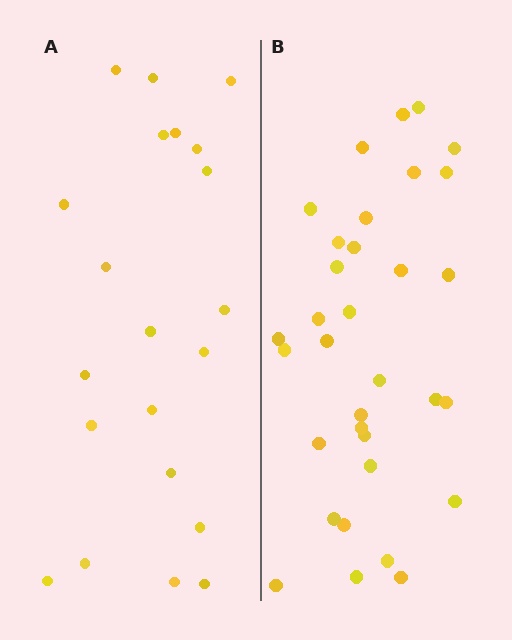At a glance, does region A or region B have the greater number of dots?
Region B (the right region) has more dots.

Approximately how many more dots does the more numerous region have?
Region B has roughly 12 or so more dots than region A.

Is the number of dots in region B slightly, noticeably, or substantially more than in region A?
Region B has substantially more. The ratio is roughly 1.6 to 1.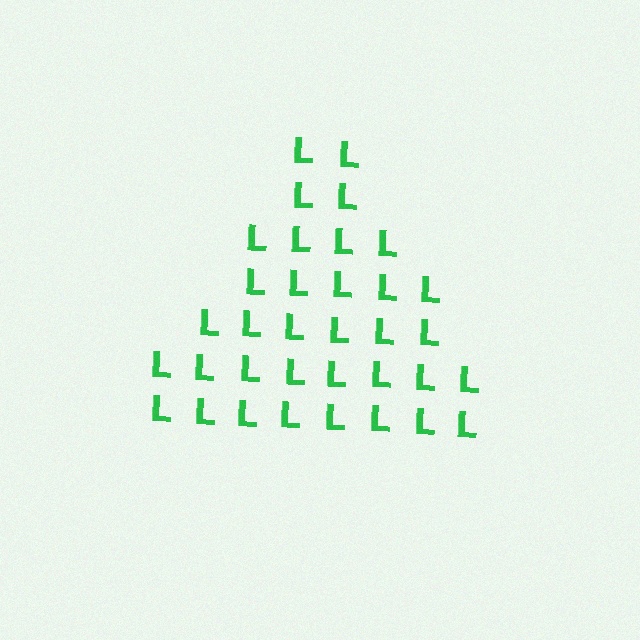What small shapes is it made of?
It is made of small letter L's.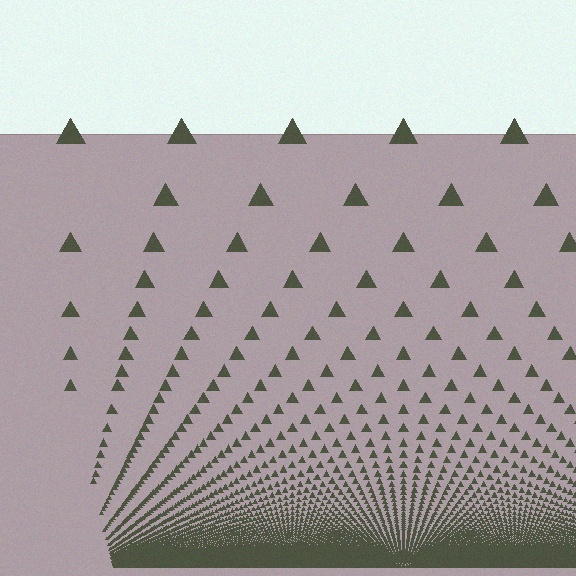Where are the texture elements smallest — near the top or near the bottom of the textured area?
Near the bottom.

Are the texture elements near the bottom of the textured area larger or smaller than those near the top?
Smaller. The gradient is inverted — elements near the bottom are smaller and denser.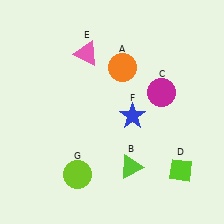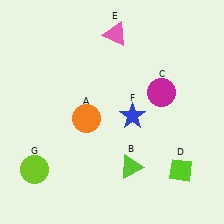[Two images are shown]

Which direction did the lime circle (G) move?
The lime circle (G) moved left.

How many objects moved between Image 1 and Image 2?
3 objects moved between the two images.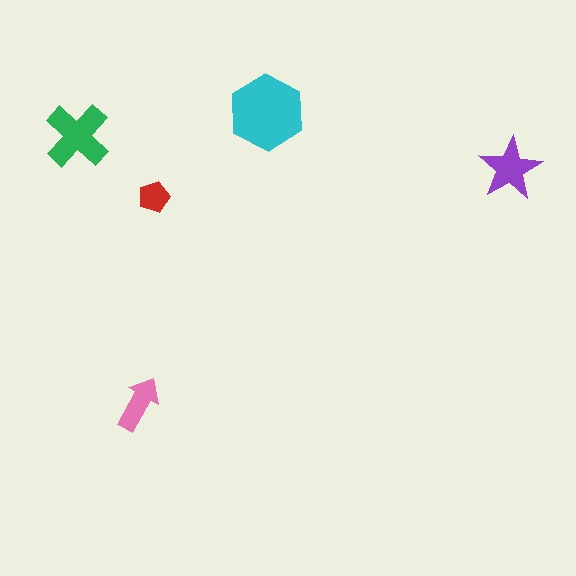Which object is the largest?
The cyan hexagon.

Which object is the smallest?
The red pentagon.